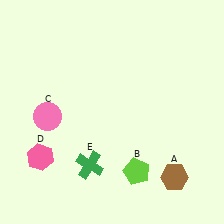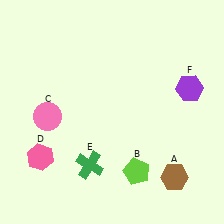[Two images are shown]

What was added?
A purple hexagon (F) was added in Image 2.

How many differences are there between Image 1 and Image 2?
There is 1 difference between the two images.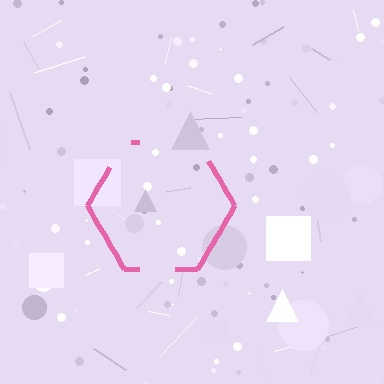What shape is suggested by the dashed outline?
The dashed outline suggests a hexagon.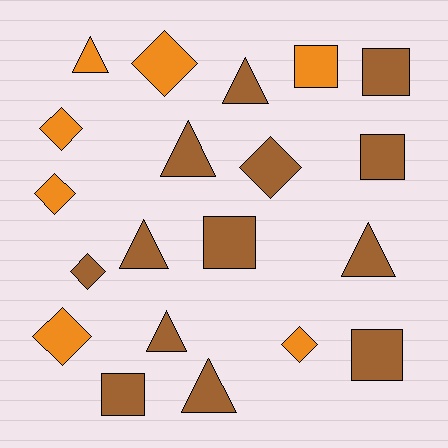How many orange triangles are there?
There is 1 orange triangle.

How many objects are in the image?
There are 20 objects.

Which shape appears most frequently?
Triangle, with 7 objects.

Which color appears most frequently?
Brown, with 13 objects.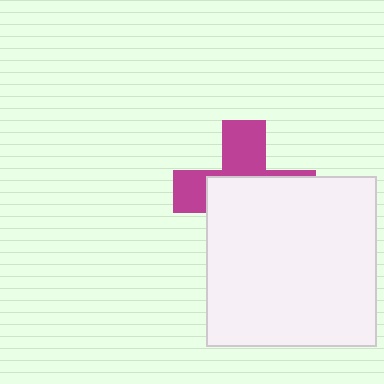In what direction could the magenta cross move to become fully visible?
The magenta cross could move up. That would shift it out from behind the white square entirely.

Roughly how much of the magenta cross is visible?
A small part of it is visible (roughly 40%).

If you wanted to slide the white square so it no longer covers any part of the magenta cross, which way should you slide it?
Slide it down — that is the most direct way to separate the two shapes.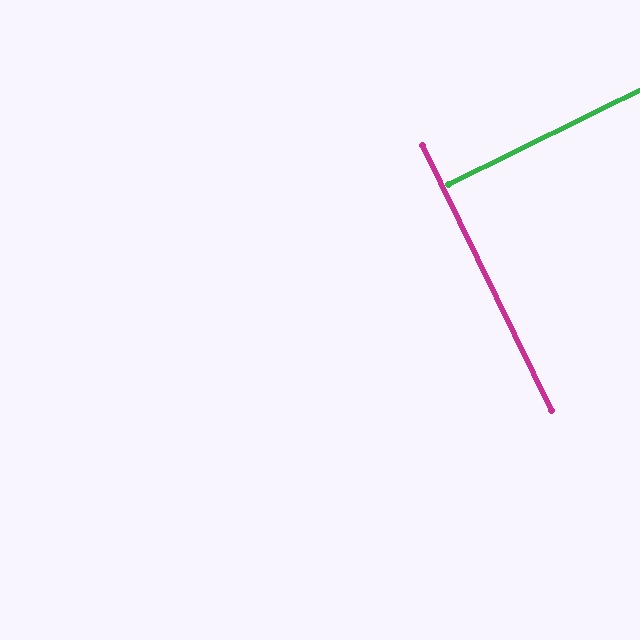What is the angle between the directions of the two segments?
Approximately 90 degrees.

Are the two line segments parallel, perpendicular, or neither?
Perpendicular — they meet at approximately 90°.